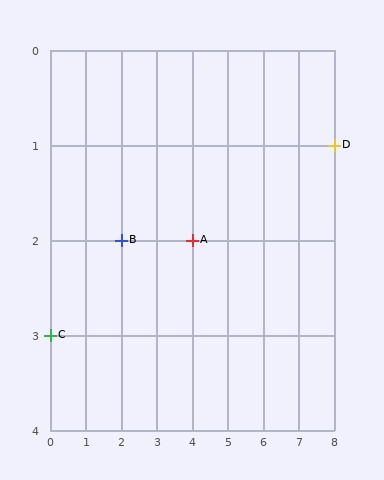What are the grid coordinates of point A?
Point A is at grid coordinates (4, 2).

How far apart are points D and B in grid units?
Points D and B are 6 columns and 1 row apart (about 6.1 grid units diagonally).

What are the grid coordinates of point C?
Point C is at grid coordinates (0, 3).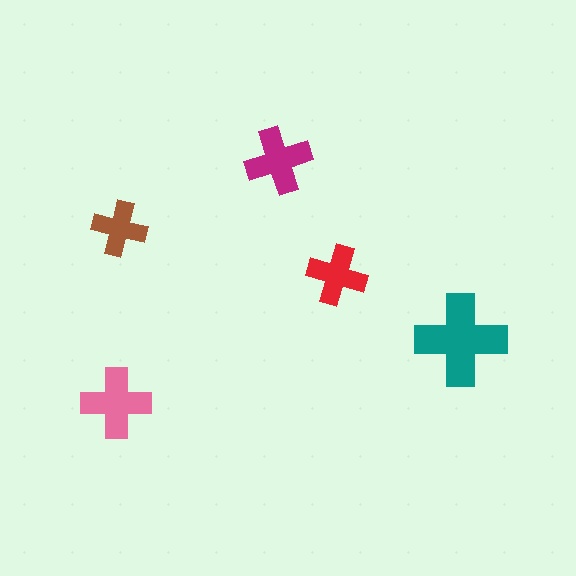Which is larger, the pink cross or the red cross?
The pink one.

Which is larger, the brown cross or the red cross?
The red one.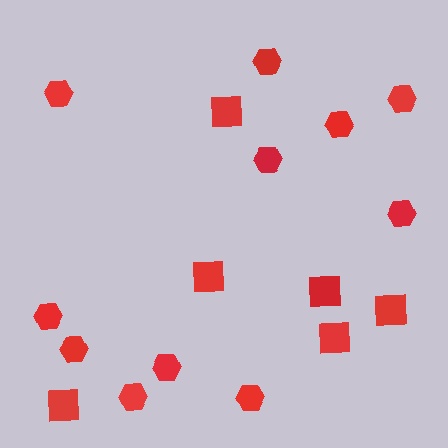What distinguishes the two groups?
There are 2 groups: one group of squares (6) and one group of hexagons (11).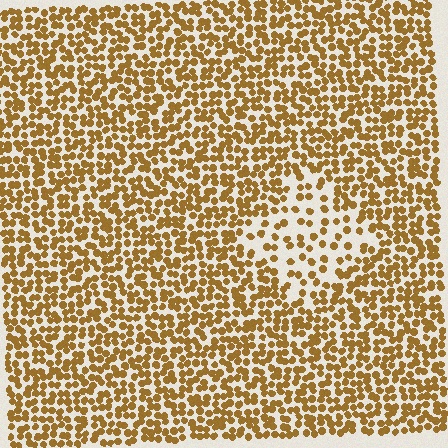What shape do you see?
I see a diamond.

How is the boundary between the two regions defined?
The boundary is defined by a change in element density (approximately 2.2x ratio). All elements are the same color, size, and shape.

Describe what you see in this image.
The image contains small brown elements arranged at two different densities. A diamond-shaped region is visible where the elements are less densely packed than the surrounding area.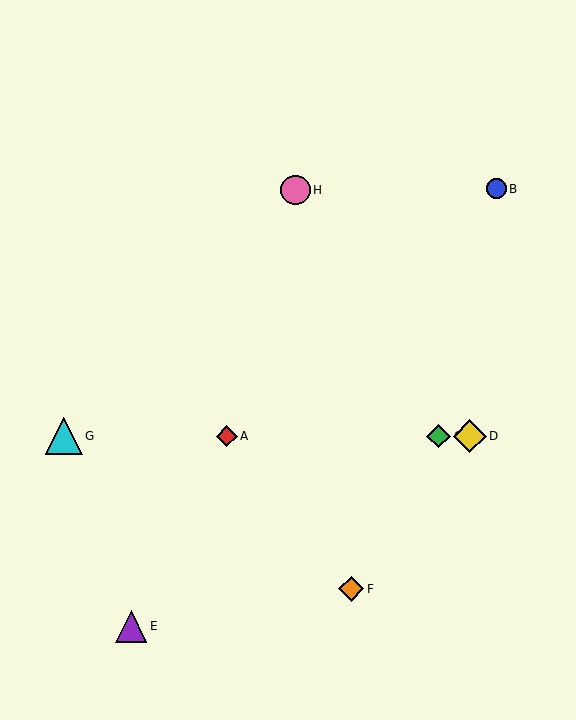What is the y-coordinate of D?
Object D is at y≈436.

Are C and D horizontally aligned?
Yes, both are at y≈436.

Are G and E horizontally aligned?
No, G is at y≈436 and E is at y≈627.